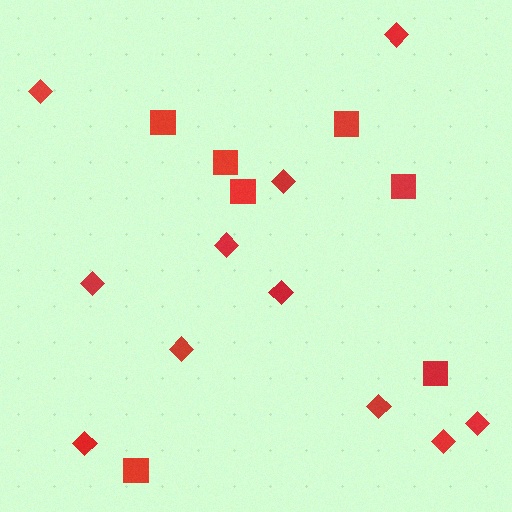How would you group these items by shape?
There are 2 groups: one group of squares (7) and one group of diamonds (11).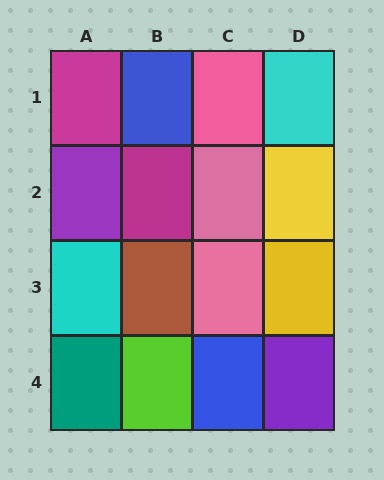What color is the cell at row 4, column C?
Blue.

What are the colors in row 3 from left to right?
Cyan, brown, pink, yellow.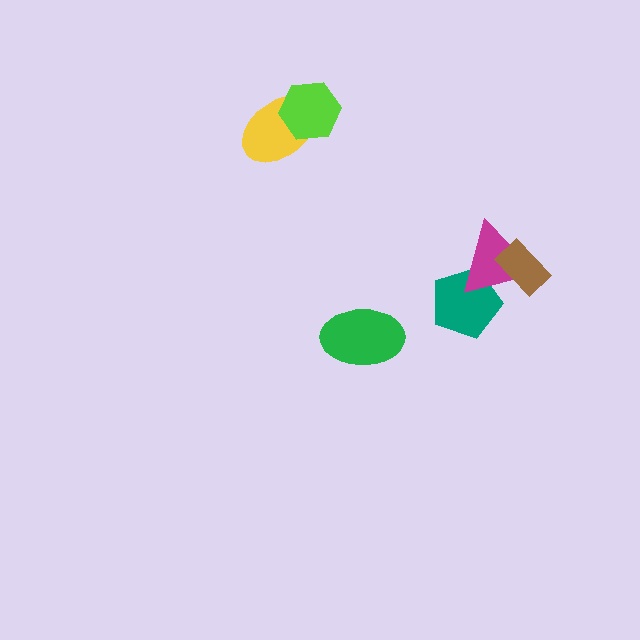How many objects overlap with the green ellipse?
0 objects overlap with the green ellipse.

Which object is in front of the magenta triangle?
The brown rectangle is in front of the magenta triangle.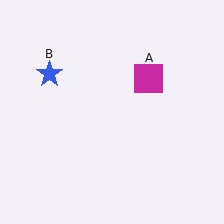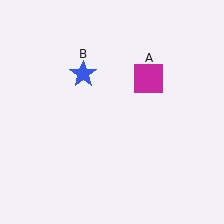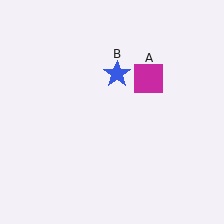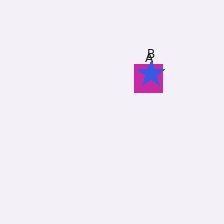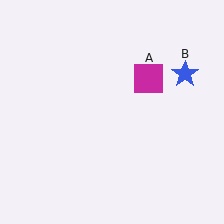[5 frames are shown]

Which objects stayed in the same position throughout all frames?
Magenta square (object A) remained stationary.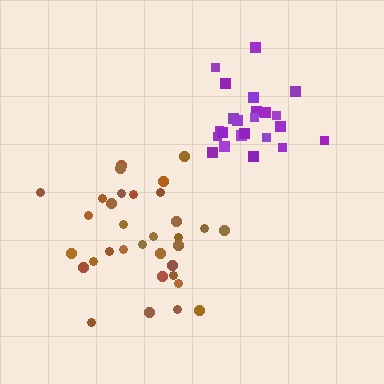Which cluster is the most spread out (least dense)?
Brown.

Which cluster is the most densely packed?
Purple.